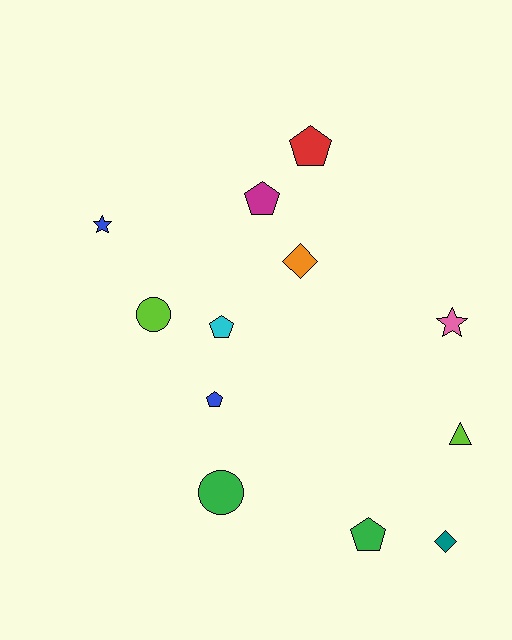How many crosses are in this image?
There are no crosses.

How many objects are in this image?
There are 12 objects.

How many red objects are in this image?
There is 1 red object.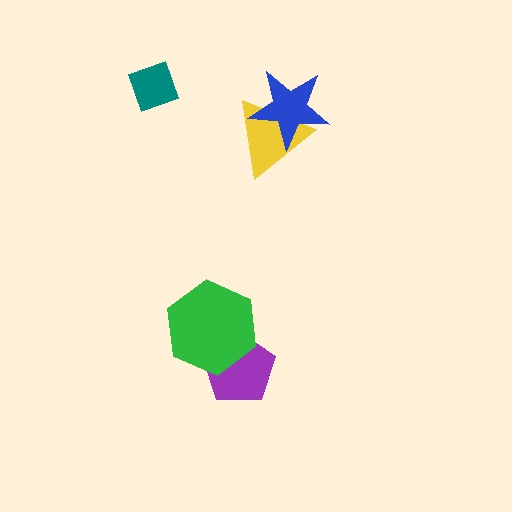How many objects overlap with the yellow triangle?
1 object overlaps with the yellow triangle.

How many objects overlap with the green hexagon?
1 object overlaps with the green hexagon.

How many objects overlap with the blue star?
1 object overlaps with the blue star.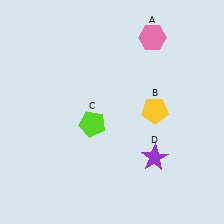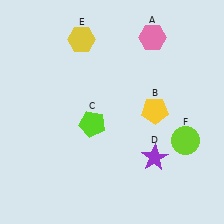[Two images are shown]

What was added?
A yellow hexagon (E), a lime circle (F) were added in Image 2.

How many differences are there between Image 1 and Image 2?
There are 2 differences between the two images.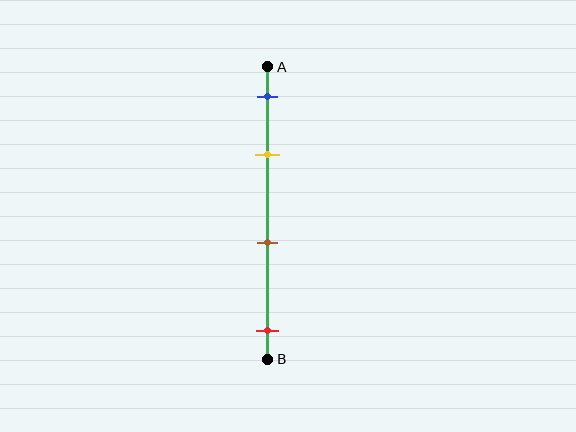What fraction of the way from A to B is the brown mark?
The brown mark is approximately 60% (0.6) of the way from A to B.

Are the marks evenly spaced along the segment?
No, the marks are not evenly spaced.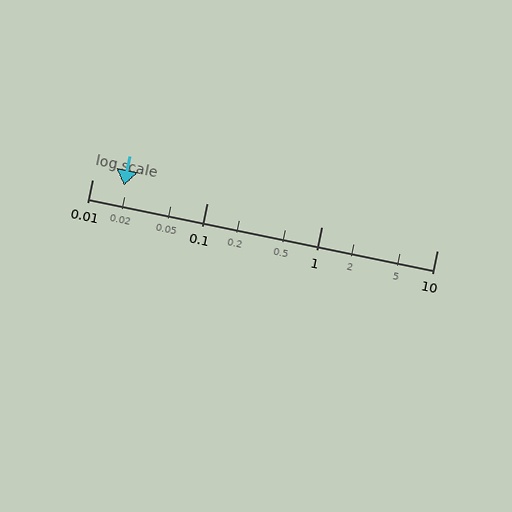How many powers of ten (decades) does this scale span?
The scale spans 3 decades, from 0.01 to 10.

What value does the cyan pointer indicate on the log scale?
The pointer indicates approximately 0.019.